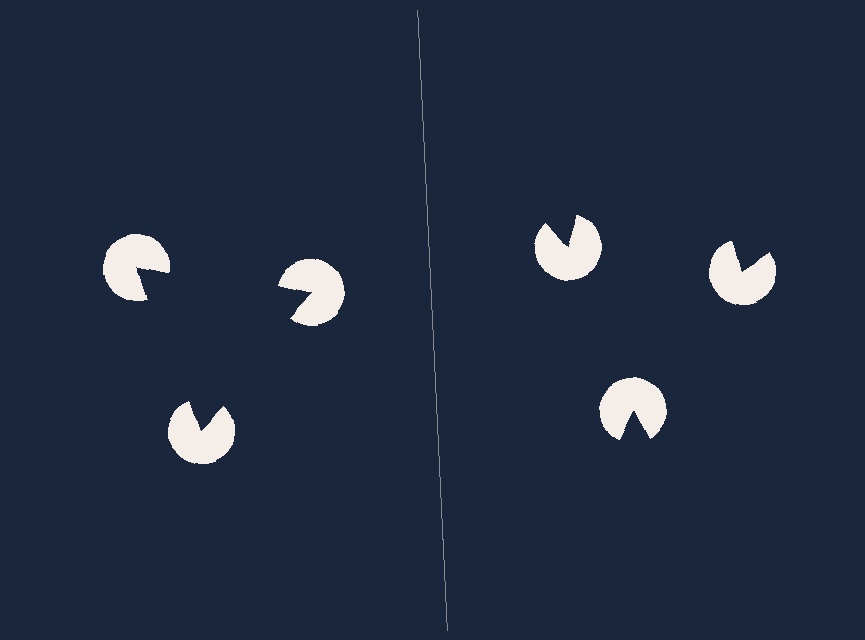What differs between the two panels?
The pac-man discs are positioned identically on both sides; only the wedge orientations differ. On the left they align to a triangle; on the right they are misaligned.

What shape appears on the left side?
An illusory triangle.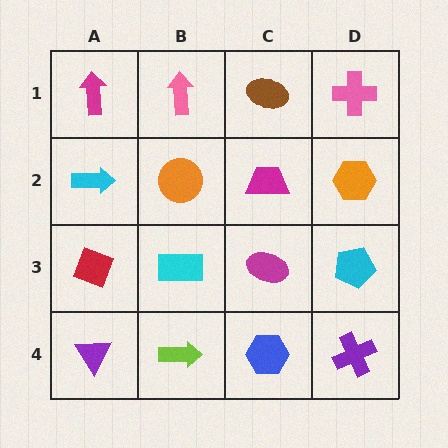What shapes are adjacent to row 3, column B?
An orange circle (row 2, column B), a lime arrow (row 4, column B), a red diamond (row 3, column A), a magenta ellipse (row 3, column C).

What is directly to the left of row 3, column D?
A magenta ellipse.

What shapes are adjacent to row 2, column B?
A pink arrow (row 1, column B), a cyan rectangle (row 3, column B), a cyan arrow (row 2, column A), a magenta trapezoid (row 2, column C).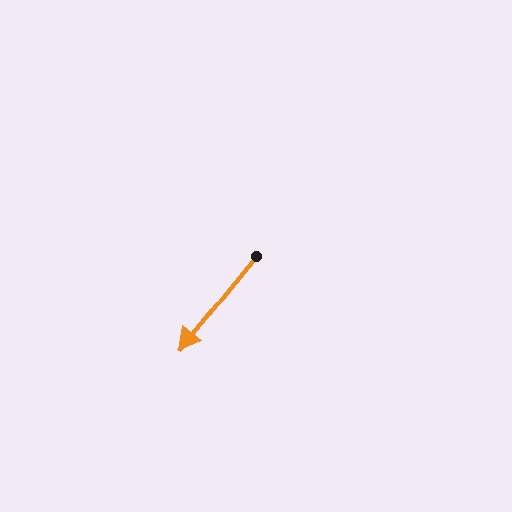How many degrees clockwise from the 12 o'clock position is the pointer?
Approximately 219 degrees.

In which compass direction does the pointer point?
Southwest.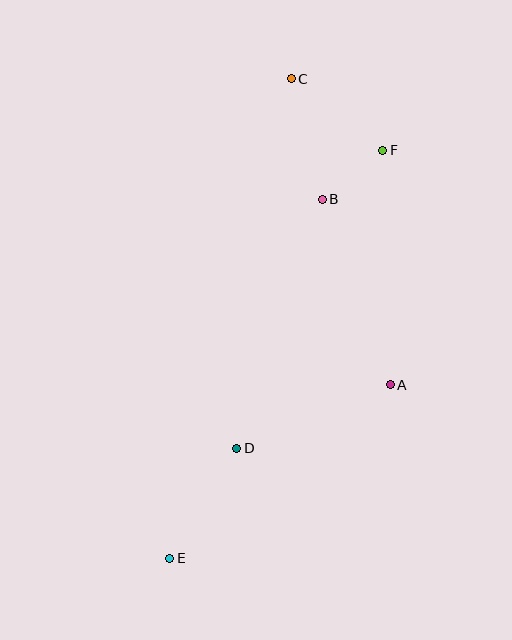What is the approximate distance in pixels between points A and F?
The distance between A and F is approximately 235 pixels.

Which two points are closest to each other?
Points B and F are closest to each other.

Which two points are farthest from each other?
Points C and E are farthest from each other.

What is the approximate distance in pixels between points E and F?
The distance between E and F is approximately 460 pixels.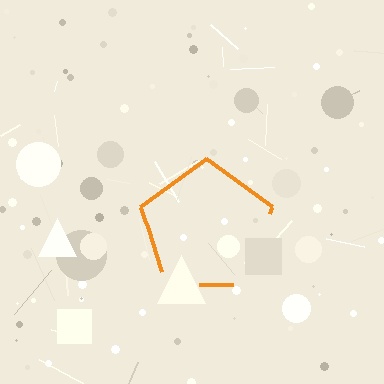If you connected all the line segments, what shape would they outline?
They would outline a pentagon.